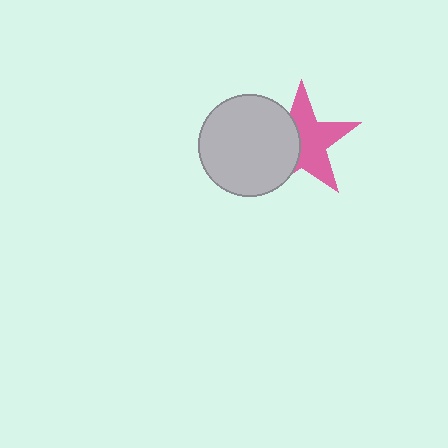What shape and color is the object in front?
The object in front is a light gray circle.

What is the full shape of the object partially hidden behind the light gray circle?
The partially hidden object is a pink star.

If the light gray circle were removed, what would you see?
You would see the complete pink star.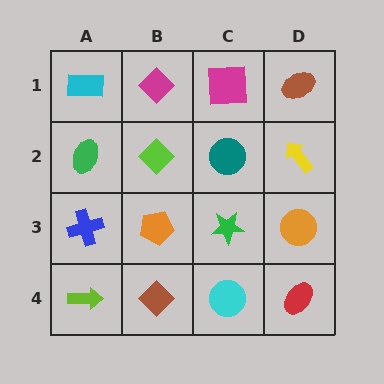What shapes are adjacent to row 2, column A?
A cyan rectangle (row 1, column A), a blue cross (row 3, column A), a lime diamond (row 2, column B).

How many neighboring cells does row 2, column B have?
4.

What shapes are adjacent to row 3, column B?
A lime diamond (row 2, column B), a brown diamond (row 4, column B), a blue cross (row 3, column A), a green star (row 3, column C).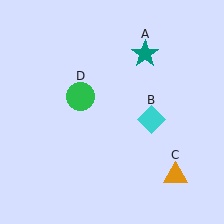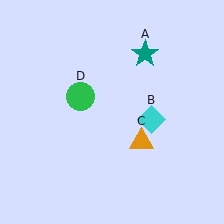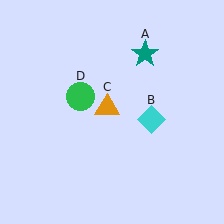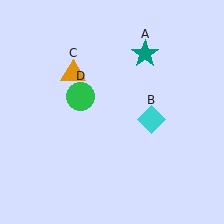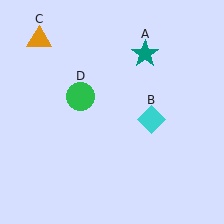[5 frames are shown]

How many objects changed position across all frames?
1 object changed position: orange triangle (object C).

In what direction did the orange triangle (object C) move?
The orange triangle (object C) moved up and to the left.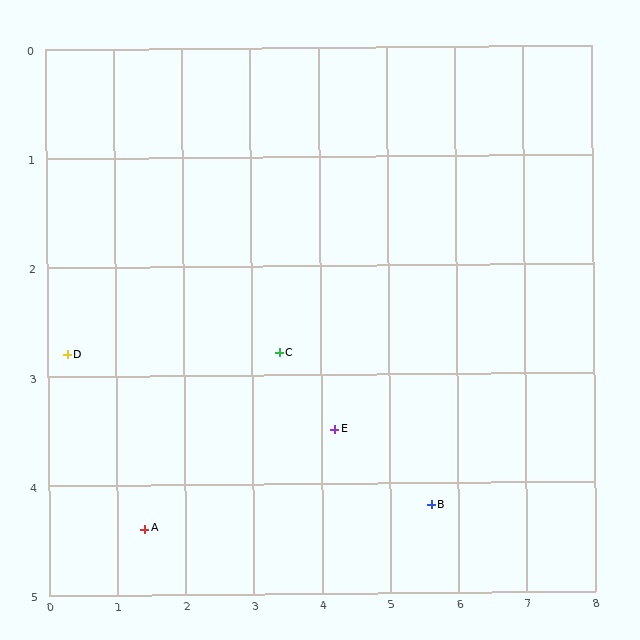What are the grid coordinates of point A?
Point A is at approximately (1.4, 4.4).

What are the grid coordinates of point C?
Point C is at approximately (3.4, 2.8).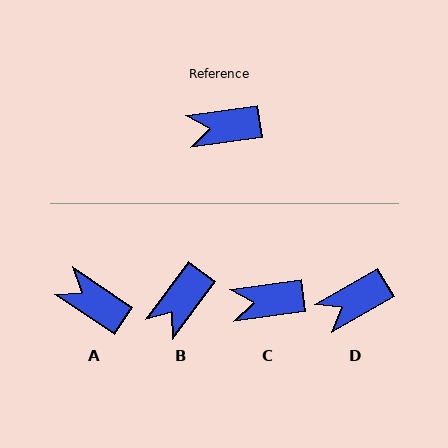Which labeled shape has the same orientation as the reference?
C.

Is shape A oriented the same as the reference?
No, it is off by about 42 degrees.